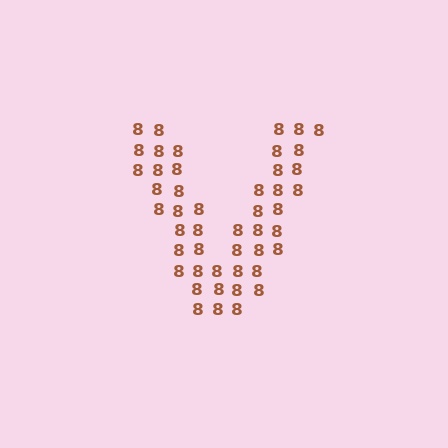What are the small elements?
The small elements are digit 8's.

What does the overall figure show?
The overall figure shows the letter V.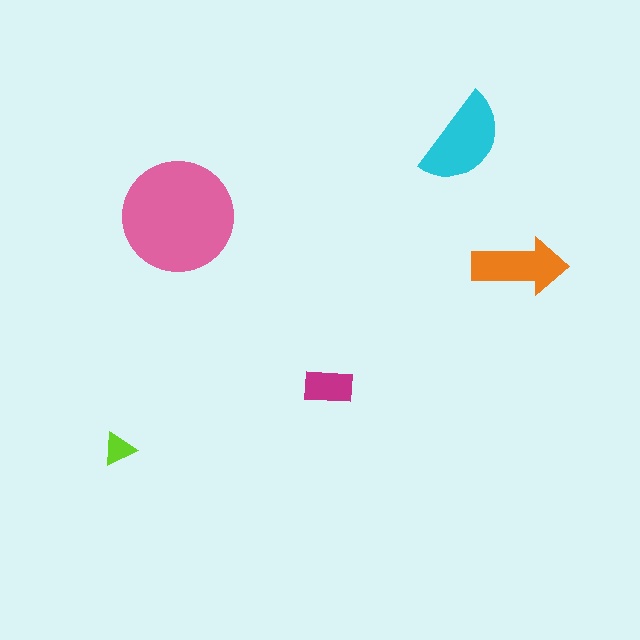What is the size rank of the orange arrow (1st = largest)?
3rd.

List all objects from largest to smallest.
The pink circle, the cyan semicircle, the orange arrow, the magenta rectangle, the lime triangle.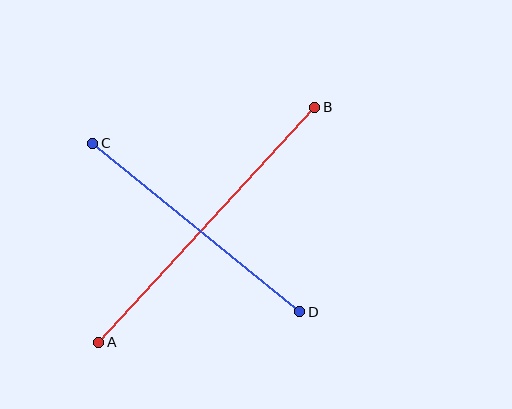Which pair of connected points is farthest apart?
Points A and B are farthest apart.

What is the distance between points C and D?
The distance is approximately 267 pixels.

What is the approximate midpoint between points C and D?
The midpoint is at approximately (196, 228) pixels.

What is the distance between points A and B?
The distance is approximately 319 pixels.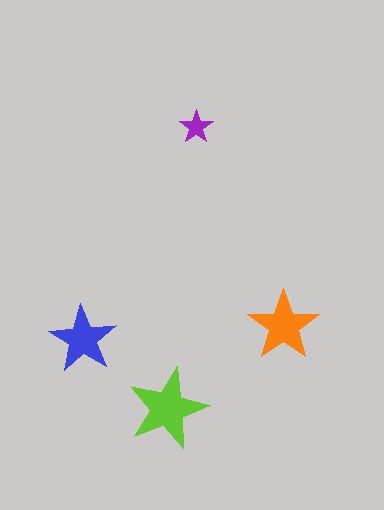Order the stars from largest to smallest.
the lime one, the orange one, the blue one, the purple one.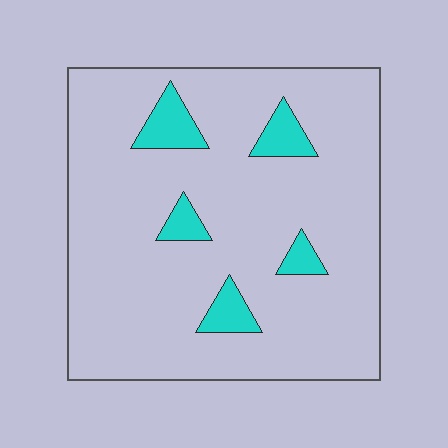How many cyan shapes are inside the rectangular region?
5.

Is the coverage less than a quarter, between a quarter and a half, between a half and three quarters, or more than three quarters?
Less than a quarter.